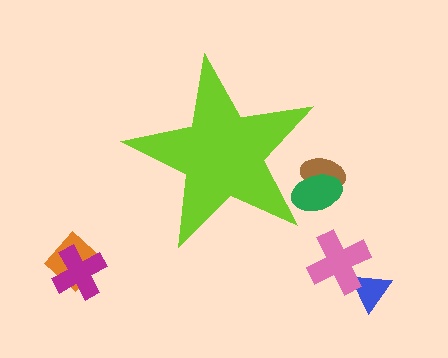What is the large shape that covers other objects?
A lime star.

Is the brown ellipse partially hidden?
Yes, the brown ellipse is partially hidden behind the lime star.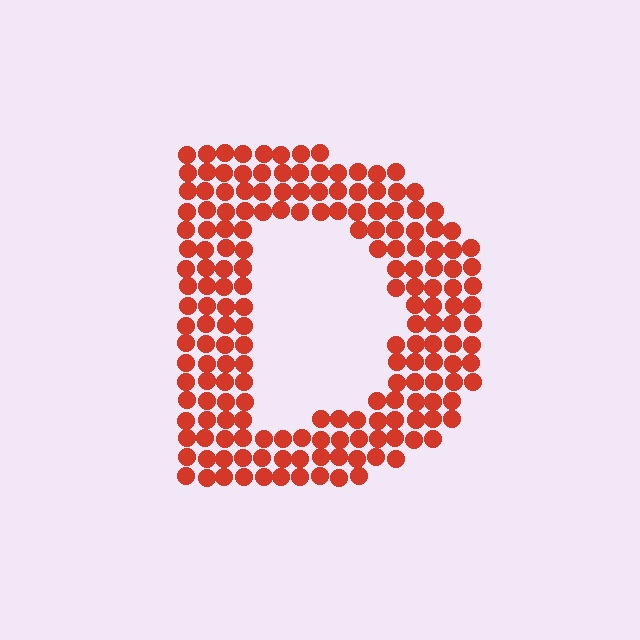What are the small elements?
The small elements are circles.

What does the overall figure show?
The overall figure shows the letter D.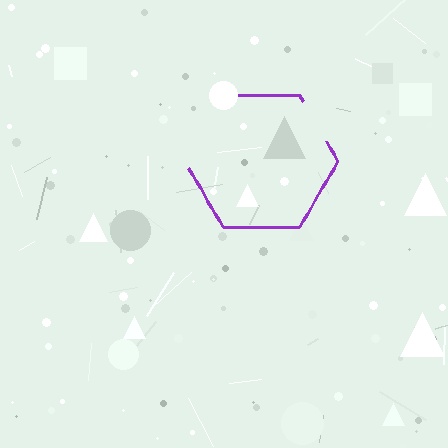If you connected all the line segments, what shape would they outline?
They would outline a hexagon.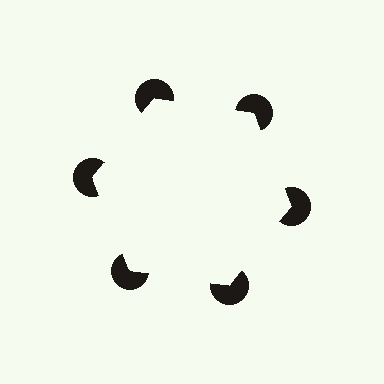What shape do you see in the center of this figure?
An illusory hexagon — its edges are inferred from the aligned wedge cuts in the pac-man discs, not physically drawn.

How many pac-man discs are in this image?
There are 6 — one at each vertex of the illusory hexagon.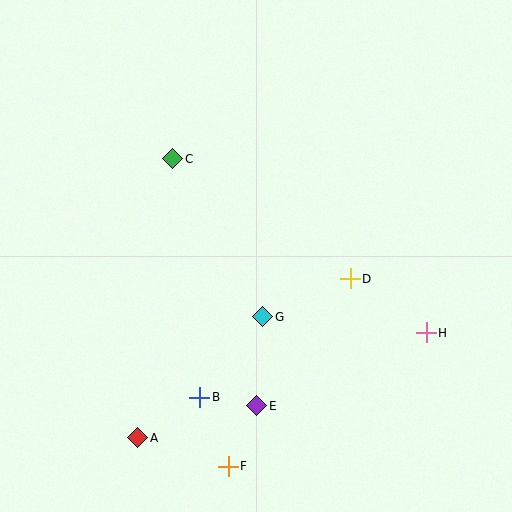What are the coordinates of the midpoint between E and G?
The midpoint between E and G is at (260, 361).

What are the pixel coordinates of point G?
Point G is at (263, 317).